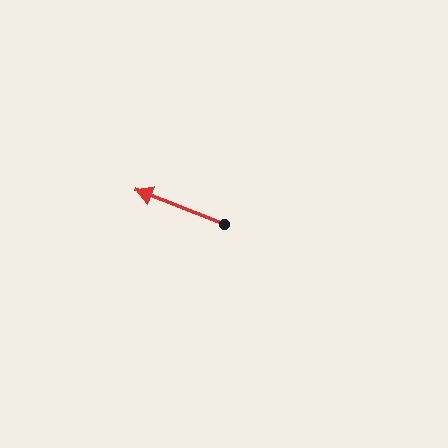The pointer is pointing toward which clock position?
Roughly 10 o'clock.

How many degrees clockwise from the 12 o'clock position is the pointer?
Approximately 291 degrees.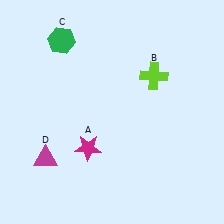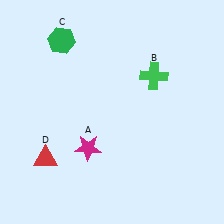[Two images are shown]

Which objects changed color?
B changed from lime to green. D changed from magenta to red.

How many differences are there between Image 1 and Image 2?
There are 2 differences between the two images.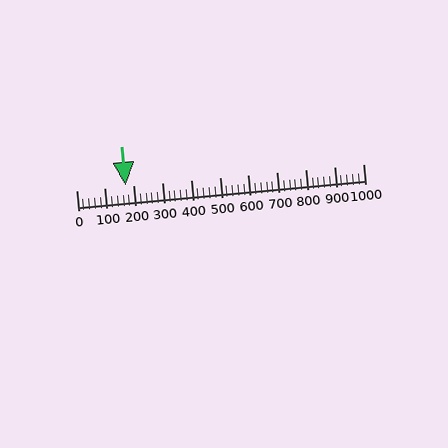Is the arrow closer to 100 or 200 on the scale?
The arrow is closer to 200.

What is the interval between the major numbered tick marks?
The major tick marks are spaced 100 units apart.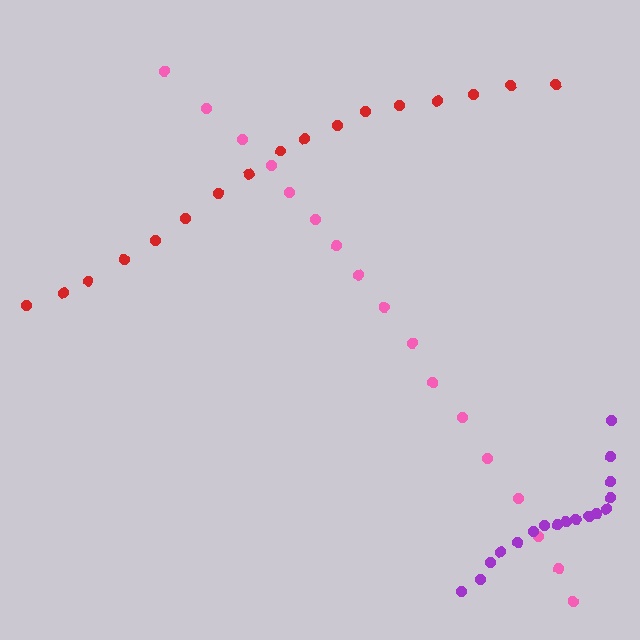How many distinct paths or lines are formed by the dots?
There are 3 distinct paths.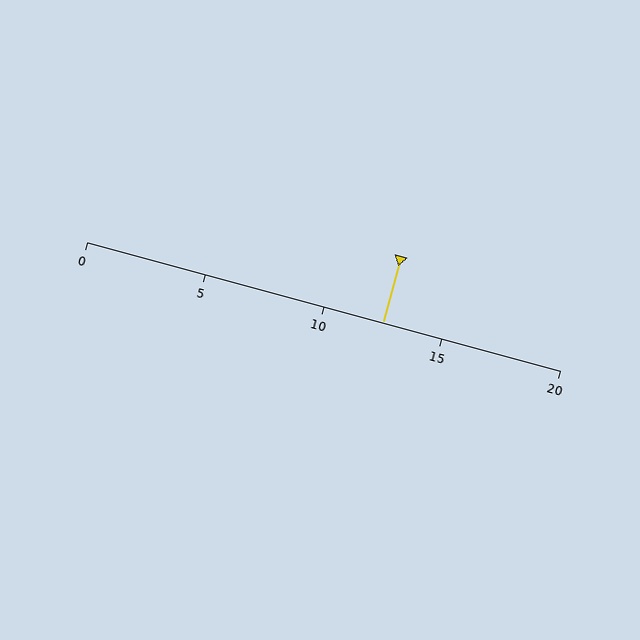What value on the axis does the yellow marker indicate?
The marker indicates approximately 12.5.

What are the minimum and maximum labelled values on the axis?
The axis runs from 0 to 20.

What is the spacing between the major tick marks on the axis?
The major ticks are spaced 5 apart.